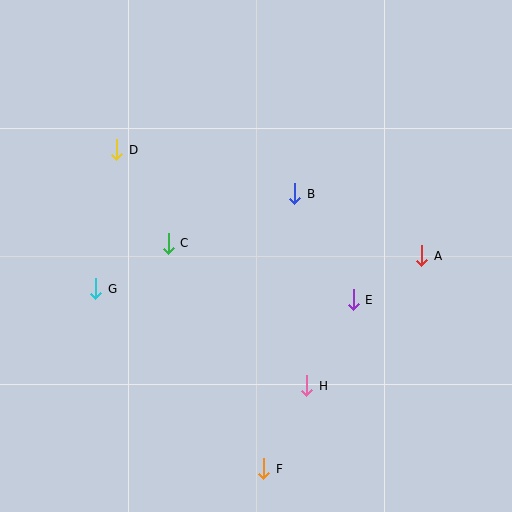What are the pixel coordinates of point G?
Point G is at (96, 289).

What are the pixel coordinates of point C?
Point C is at (168, 243).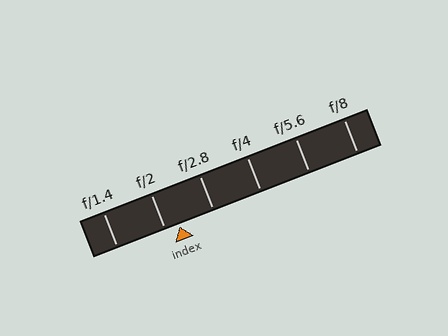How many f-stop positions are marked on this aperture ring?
There are 6 f-stop positions marked.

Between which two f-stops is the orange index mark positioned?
The index mark is between f/2 and f/2.8.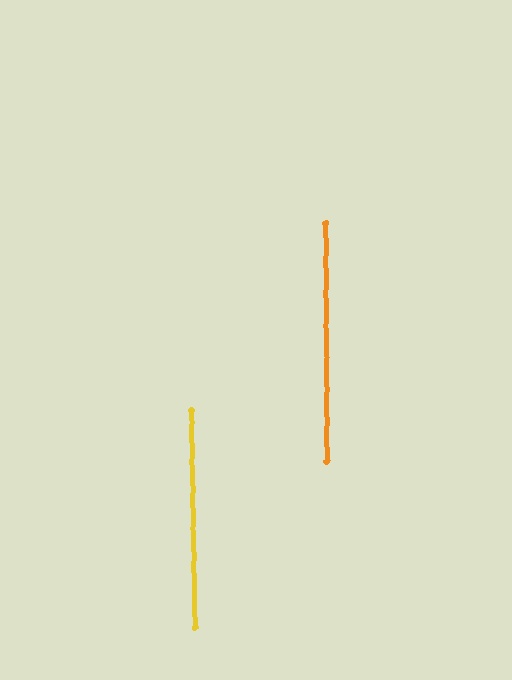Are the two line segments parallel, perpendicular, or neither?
Parallel — their directions differ by only 0.5°.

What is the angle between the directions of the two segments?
Approximately 1 degree.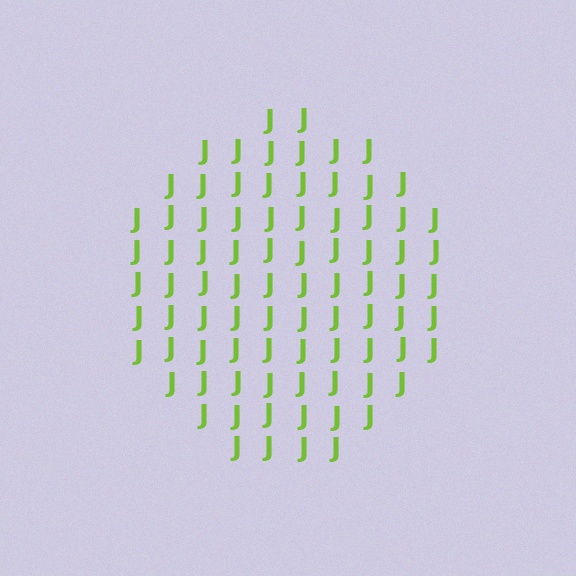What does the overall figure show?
The overall figure shows a circle.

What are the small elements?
The small elements are letter J's.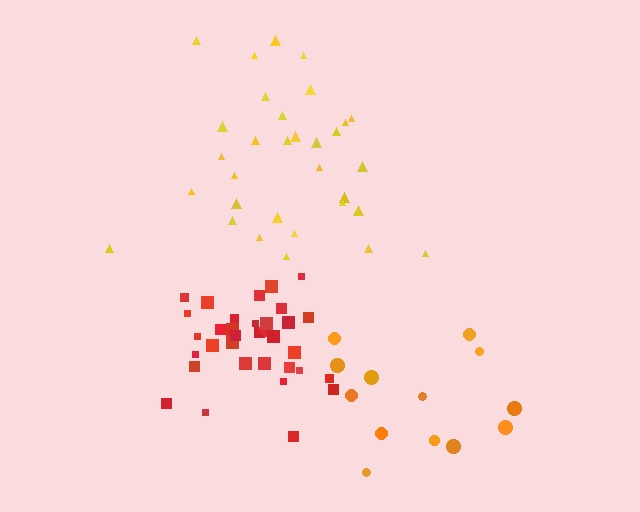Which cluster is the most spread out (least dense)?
Orange.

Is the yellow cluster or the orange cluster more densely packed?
Yellow.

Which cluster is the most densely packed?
Red.